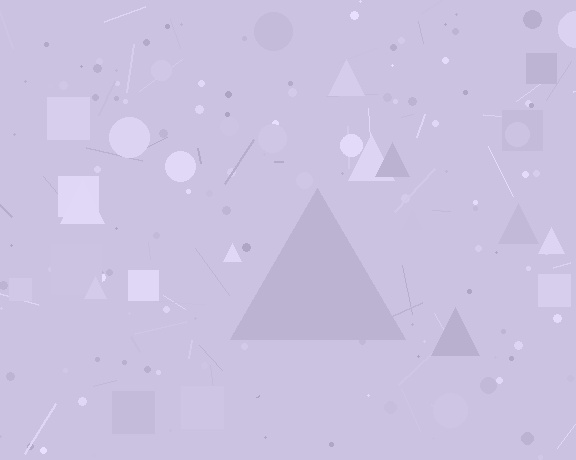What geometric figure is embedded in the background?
A triangle is embedded in the background.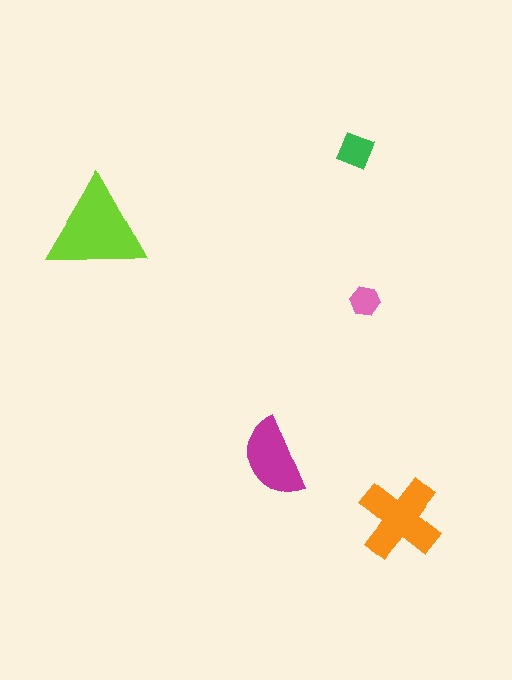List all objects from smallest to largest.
The pink hexagon, the green diamond, the magenta semicircle, the orange cross, the lime triangle.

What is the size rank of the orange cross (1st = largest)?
2nd.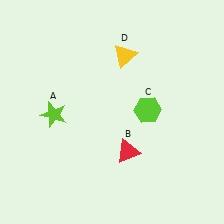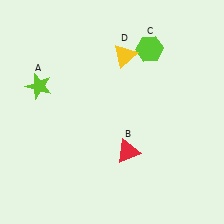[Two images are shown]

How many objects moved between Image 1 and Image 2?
2 objects moved between the two images.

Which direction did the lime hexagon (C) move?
The lime hexagon (C) moved up.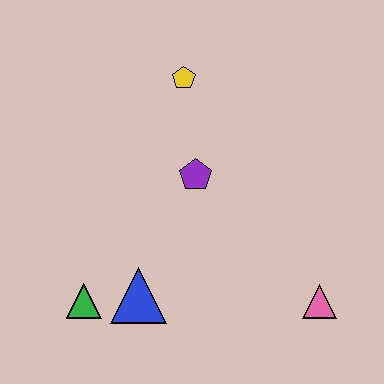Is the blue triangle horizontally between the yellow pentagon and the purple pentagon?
No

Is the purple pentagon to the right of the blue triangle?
Yes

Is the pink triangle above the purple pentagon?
No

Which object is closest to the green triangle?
The blue triangle is closest to the green triangle.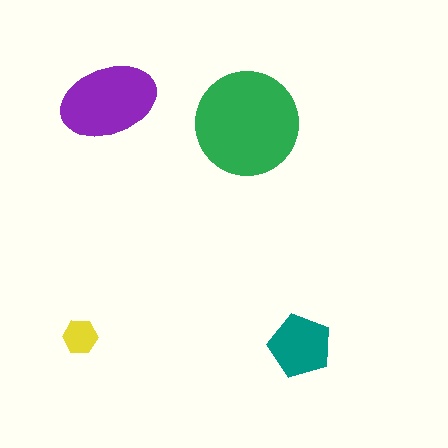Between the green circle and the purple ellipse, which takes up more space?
The green circle.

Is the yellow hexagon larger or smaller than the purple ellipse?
Smaller.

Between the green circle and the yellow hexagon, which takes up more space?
The green circle.